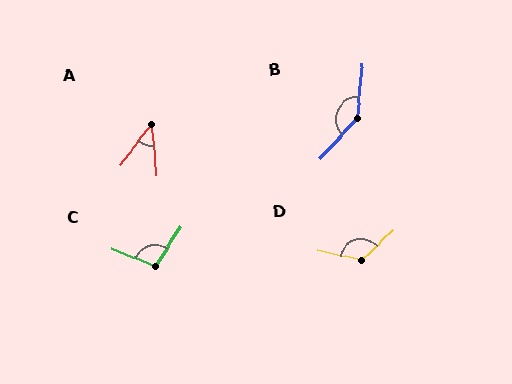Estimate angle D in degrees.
Approximately 125 degrees.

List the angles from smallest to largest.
A (43°), C (101°), D (125°), B (143°).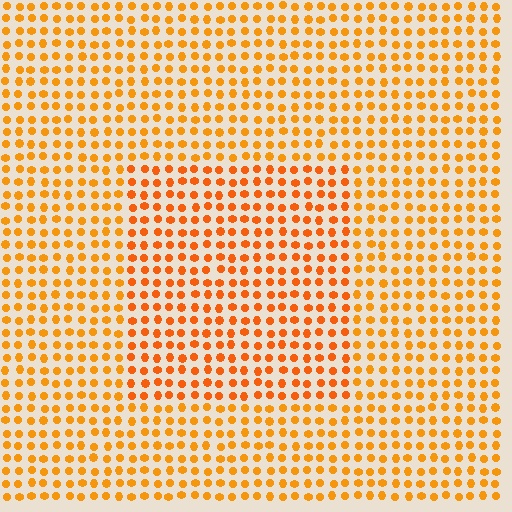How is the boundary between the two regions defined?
The boundary is defined purely by a slight shift in hue (about 15 degrees). Spacing, size, and orientation are identical on both sides.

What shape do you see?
I see a rectangle.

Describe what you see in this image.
The image is filled with small orange elements in a uniform arrangement. A rectangle-shaped region is visible where the elements are tinted to a slightly different hue, forming a subtle color boundary.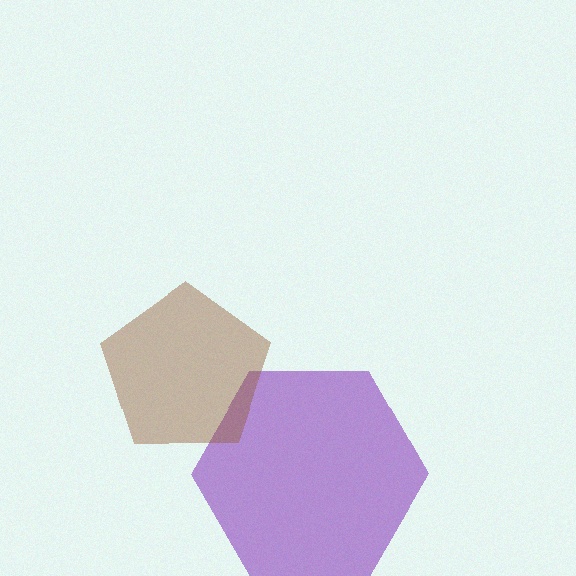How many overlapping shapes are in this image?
There are 2 overlapping shapes in the image.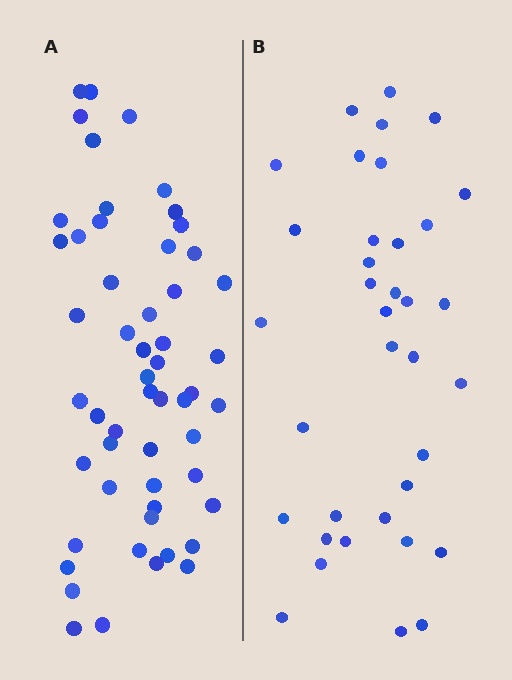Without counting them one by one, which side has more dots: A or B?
Region A (the left region) has more dots.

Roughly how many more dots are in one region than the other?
Region A has approximately 20 more dots than region B.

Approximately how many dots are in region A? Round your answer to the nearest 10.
About 50 dots. (The exact count is 54, which rounds to 50.)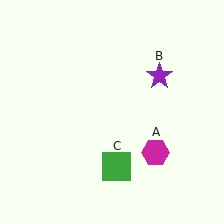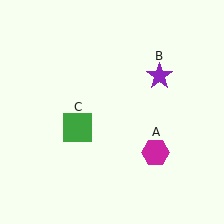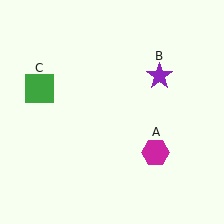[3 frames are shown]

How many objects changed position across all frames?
1 object changed position: green square (object C).